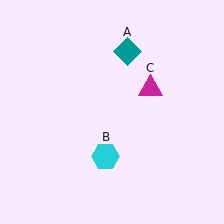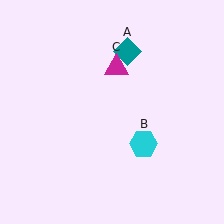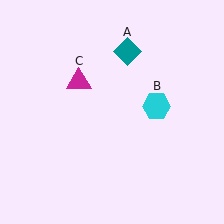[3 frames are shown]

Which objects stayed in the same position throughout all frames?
Teal diamond (object A) remained stationary.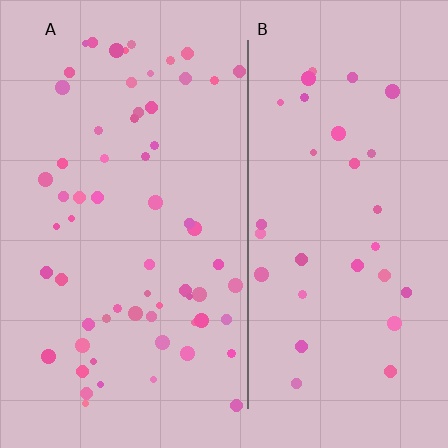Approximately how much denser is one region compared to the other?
Approximately 2.0× — region A over region B.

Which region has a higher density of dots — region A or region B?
A (the left).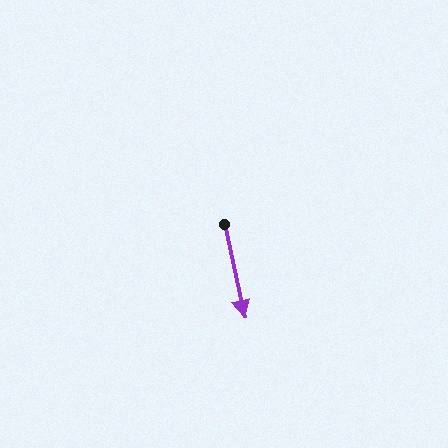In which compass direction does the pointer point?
South.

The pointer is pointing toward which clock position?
Roughly 6 o'clock.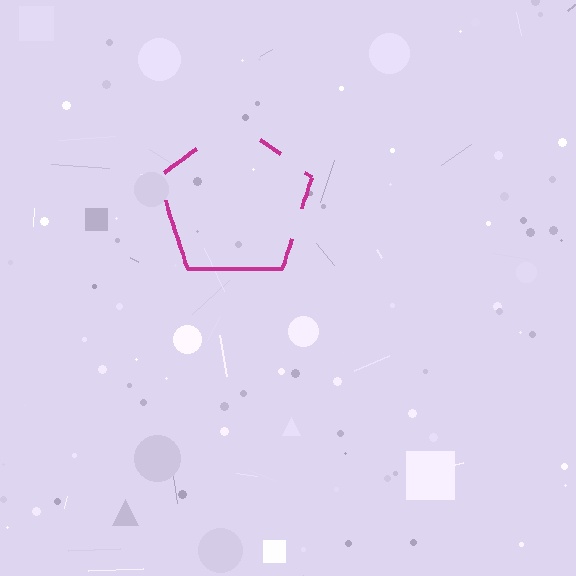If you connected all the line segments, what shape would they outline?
They would outline a pentagon.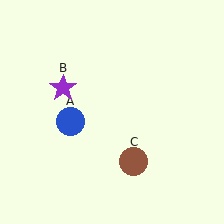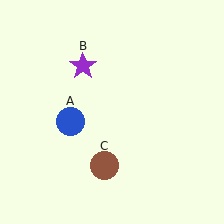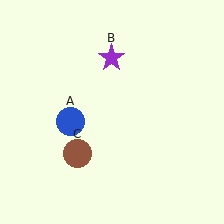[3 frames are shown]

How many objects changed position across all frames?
2 objects changed position: purple star (object B), brown circle (object C).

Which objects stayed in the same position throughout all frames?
Blue circle (object A) remained stationary.